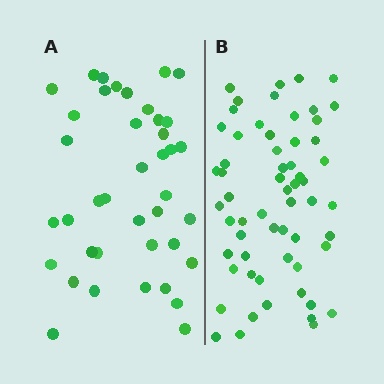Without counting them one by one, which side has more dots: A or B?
Region B (the right region) has more dots.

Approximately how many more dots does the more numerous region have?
Region B has approximately 20 more dots than region A.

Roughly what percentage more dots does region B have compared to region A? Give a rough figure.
About 50% more.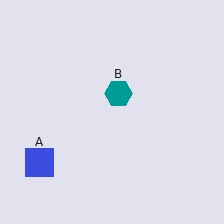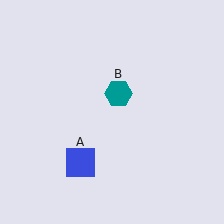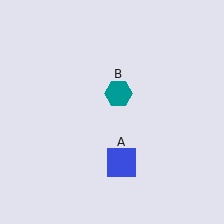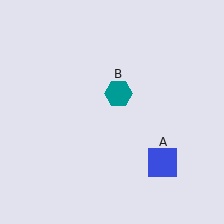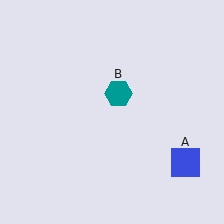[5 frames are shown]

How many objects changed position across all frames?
1 object changed position: blue square (object A).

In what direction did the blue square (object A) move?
The blue square (object A) moved right.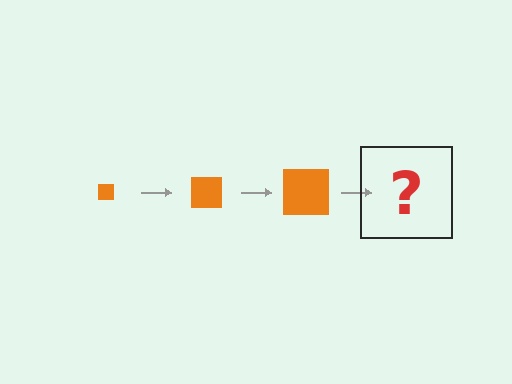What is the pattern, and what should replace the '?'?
The pattern is that the square gets progressively larger each step. The '?' should be an orange square, larger than the previous one.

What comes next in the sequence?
The next element should be an orange square, larger than the previous one.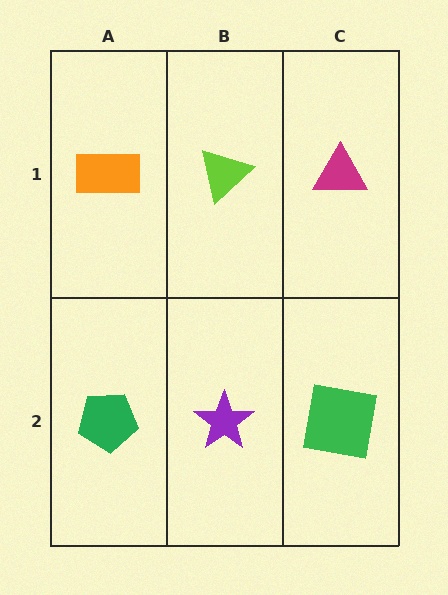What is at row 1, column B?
A lime triangle.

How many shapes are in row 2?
3 shapes.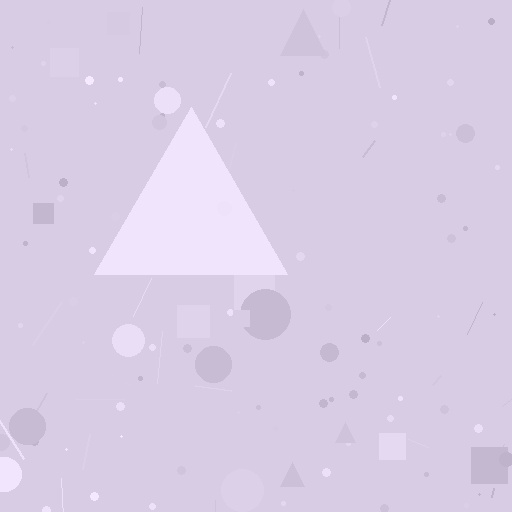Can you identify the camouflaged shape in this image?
The camouflaged shape is a triangle.